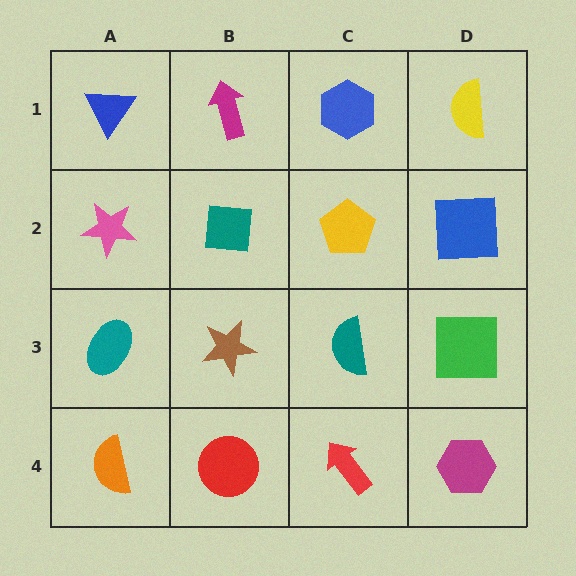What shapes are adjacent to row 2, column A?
A blue triangle (row 1, column A), a teal ellipse (row 3, column A), a teal square (row 2, column B).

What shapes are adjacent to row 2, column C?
A blue hexagon (row 1, column C), a teal semicircle (row 3, column C), a teal square (row 2, column B), a blue square (row 2, column D).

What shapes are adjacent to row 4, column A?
A teal ellipse (row 3, column A), a red circle (row 4, column B).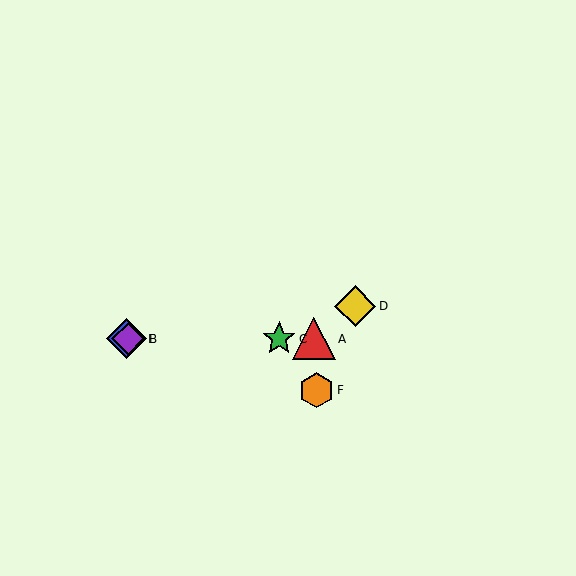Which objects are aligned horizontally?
Objects A, B, C, E are aligned horizontally.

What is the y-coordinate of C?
Object C is at y≈339.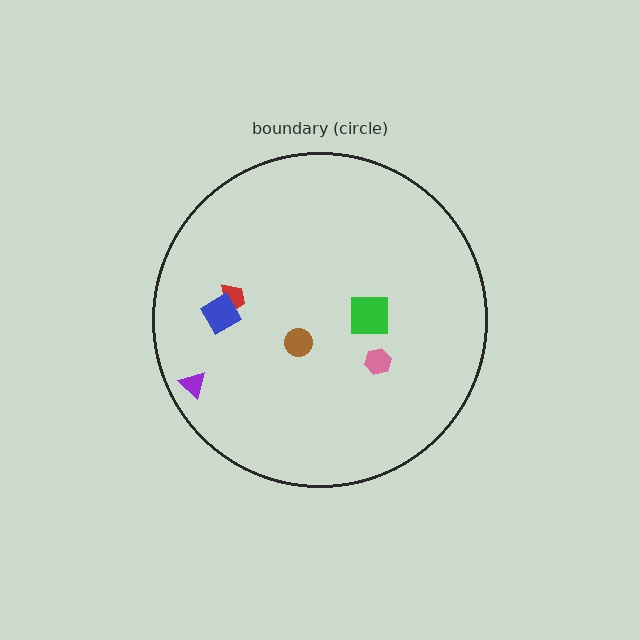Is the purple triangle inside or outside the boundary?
Inside.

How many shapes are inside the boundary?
6 inside, 0 outside.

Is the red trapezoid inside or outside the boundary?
Inside.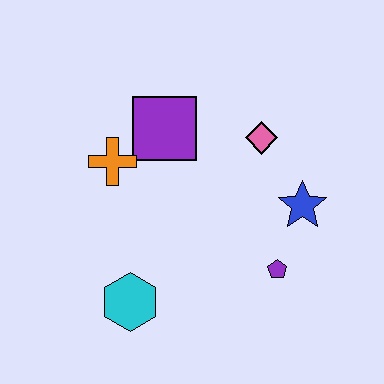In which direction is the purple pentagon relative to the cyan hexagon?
The purple pentagon is to the right of the cyan hexagon.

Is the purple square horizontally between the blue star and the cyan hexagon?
Yes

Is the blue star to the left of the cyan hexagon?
No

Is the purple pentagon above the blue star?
No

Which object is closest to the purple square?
The orange cross is closest to the purple square.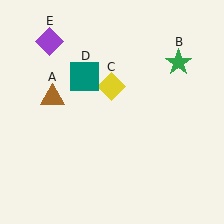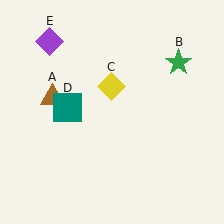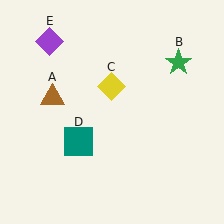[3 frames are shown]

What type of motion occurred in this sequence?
The teal square (object D) rotated counterclockwise around the center of the scene.